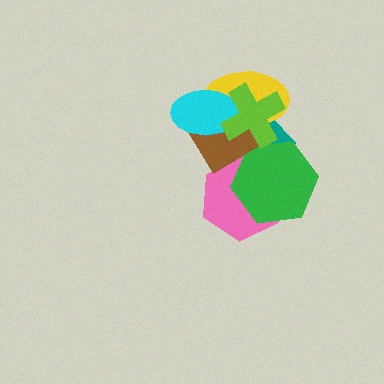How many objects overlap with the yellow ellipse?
4 objects overlap with the yellow ellipse.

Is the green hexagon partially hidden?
Yes, it is partially covered by another shape.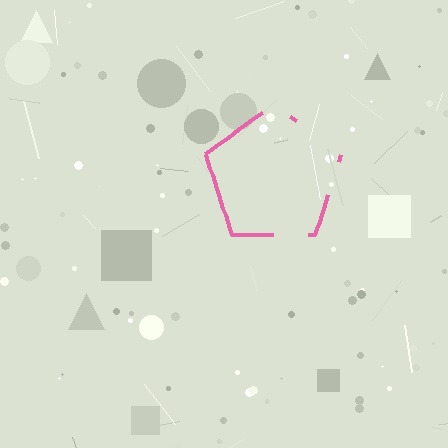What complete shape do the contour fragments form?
The contour fragments form a pentagon.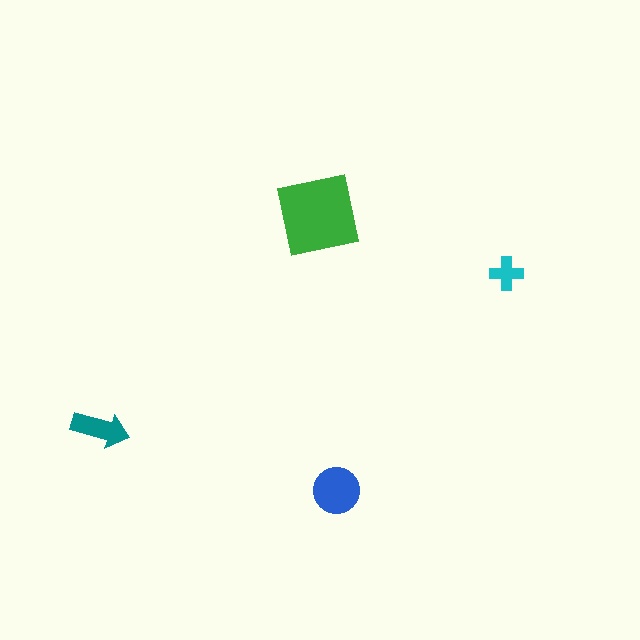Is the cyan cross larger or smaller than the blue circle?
Smaller.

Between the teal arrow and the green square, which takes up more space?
The green square.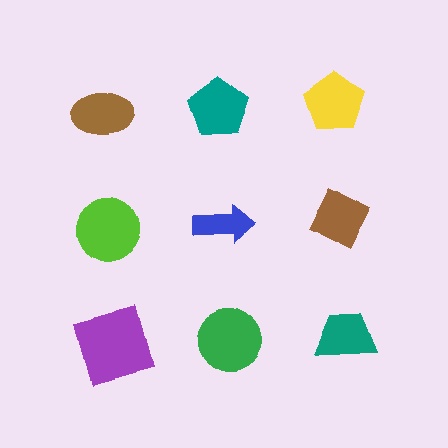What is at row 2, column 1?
A lime circle.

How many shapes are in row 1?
3 shapes.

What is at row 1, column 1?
A brown ellipse.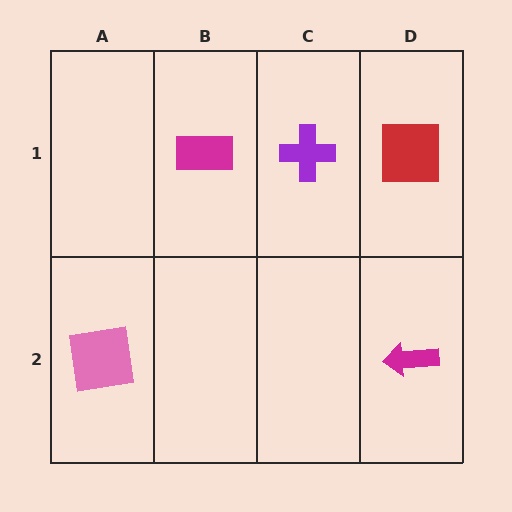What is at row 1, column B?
A magenta rectangle.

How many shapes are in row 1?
3 shapes.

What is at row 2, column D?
A magenta arrow.